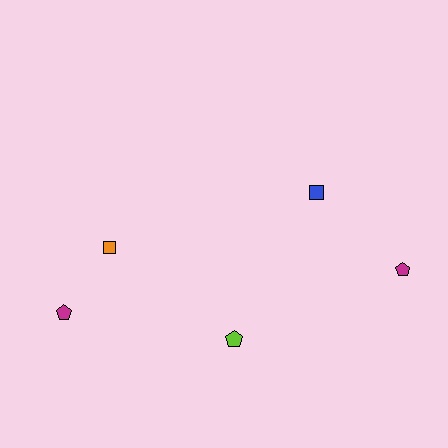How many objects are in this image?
There are 5 objects.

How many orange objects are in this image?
There is 1 orange object.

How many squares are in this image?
There are 2 squares.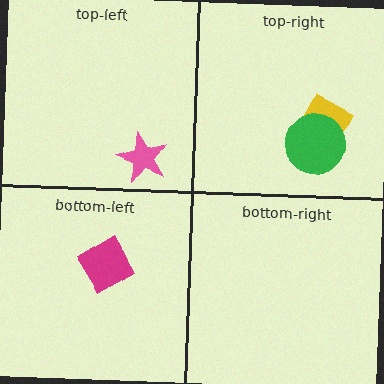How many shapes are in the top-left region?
1.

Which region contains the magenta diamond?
The bottom-left region.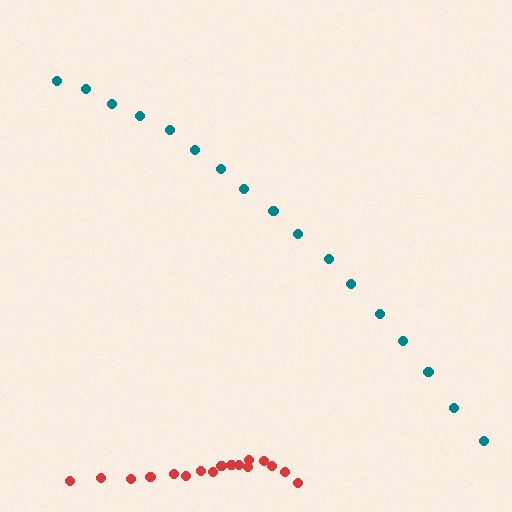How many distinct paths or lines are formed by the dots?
There are 2 distinct paths.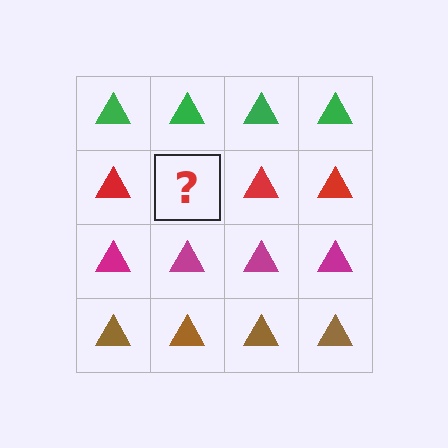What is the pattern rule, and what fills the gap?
The rule is that each row has a consistent color. The gap should be filled with a red triangle.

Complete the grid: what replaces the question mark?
The question mark should be replaced with a red triangle.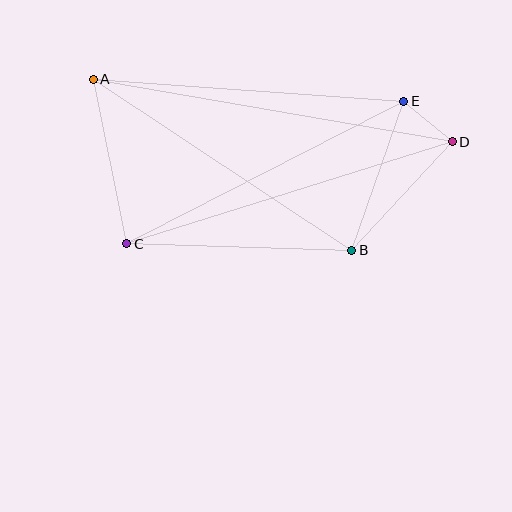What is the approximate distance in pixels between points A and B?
The distance between A and B is approximately 310 pixels.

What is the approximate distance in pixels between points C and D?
The distance between C and D is approximately 341 pixels.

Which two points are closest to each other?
Points D and E are closest to each other.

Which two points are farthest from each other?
Points A and D are farthest from each other.